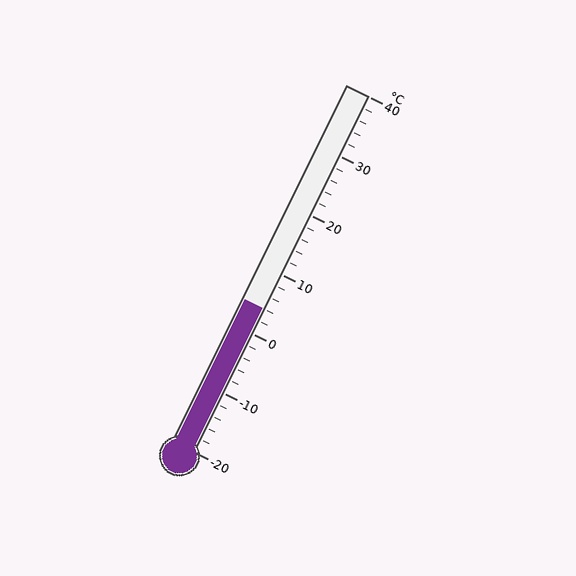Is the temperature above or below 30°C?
The temperature is below 30°C.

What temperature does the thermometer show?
The thermometer shows approximately 4°C.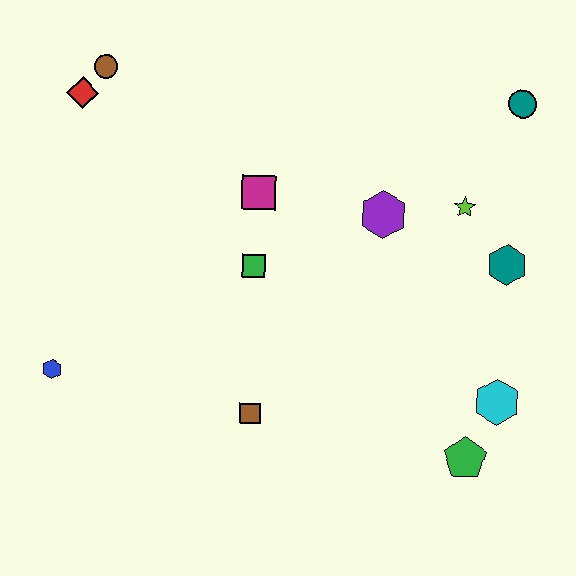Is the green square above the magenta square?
No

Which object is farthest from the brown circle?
The green pentagon is farthest from the brown circle.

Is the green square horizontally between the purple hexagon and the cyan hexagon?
No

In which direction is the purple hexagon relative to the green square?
The purple hexagon is to the right of the green square.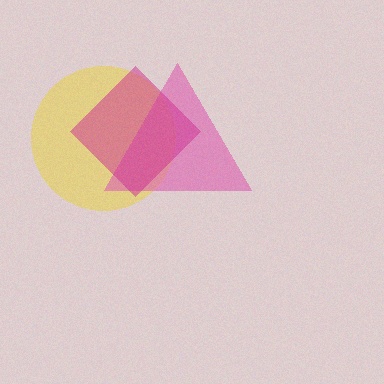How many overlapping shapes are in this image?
There are 3 overlapping shapes in the image.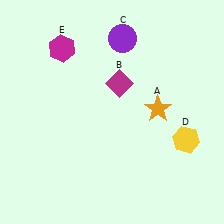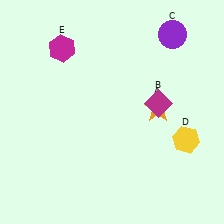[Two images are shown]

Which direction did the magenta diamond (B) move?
The magenta diamond (B) moved right.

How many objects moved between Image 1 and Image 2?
2 objects moved between the two images.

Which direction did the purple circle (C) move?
The purple circle (C) moved right.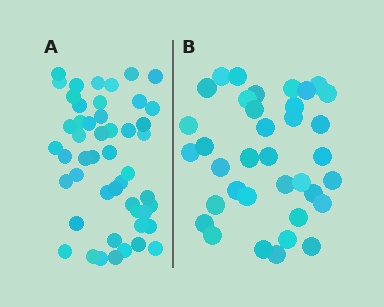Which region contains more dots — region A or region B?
Region A (the left region) has more dots.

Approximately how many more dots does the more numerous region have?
Region A has approximately 15 more dots than region B.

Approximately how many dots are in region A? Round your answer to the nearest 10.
About 50 dots. (The exact count is 49, which rounds to 50.)